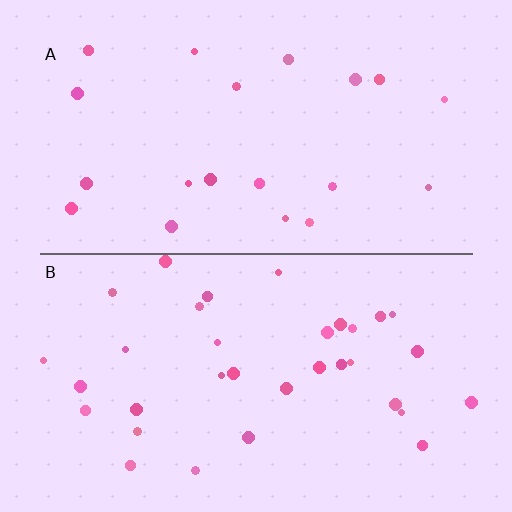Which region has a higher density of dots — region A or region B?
B (the bottom).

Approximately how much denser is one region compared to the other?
Approximately 1.7× — region B over region A.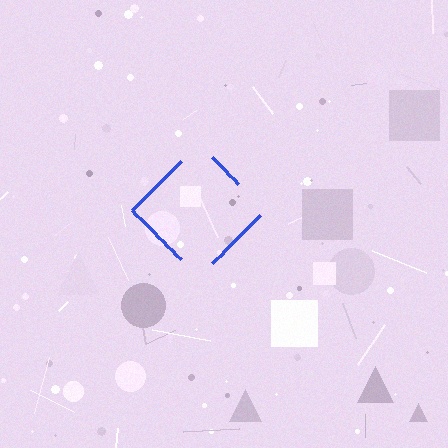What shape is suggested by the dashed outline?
The dashed outline suggests a diamond.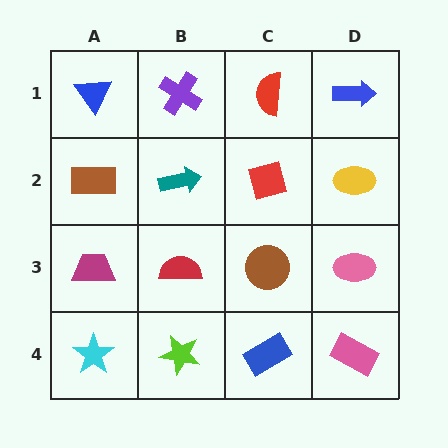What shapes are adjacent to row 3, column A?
A brown rectangle (row 2, column A), a cyan star (row 4, column A), a red semicircle (row 3, column B).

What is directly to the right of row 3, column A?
A red semicircle.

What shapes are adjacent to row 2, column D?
A blue arrow (row 1, column D), a pink ellipse (row 3, column D), a red square (row 2, column C).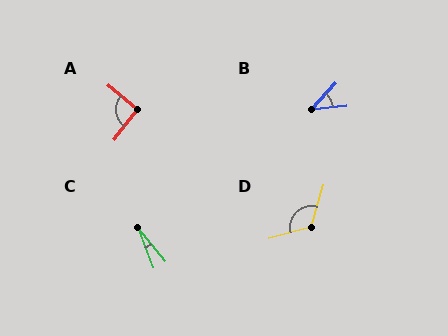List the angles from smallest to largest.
C (18°), B (41°), A (93°), D (121°).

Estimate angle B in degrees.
Approximately 41 degrees.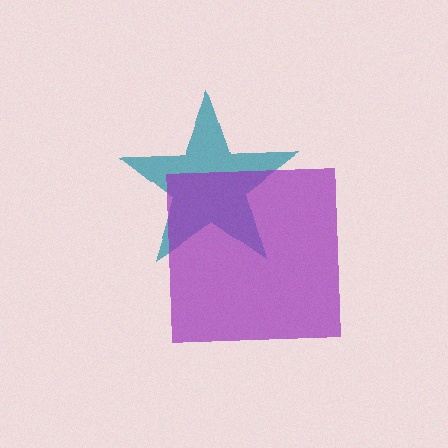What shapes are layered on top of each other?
The layered shapes are: a teal star, a purple square.